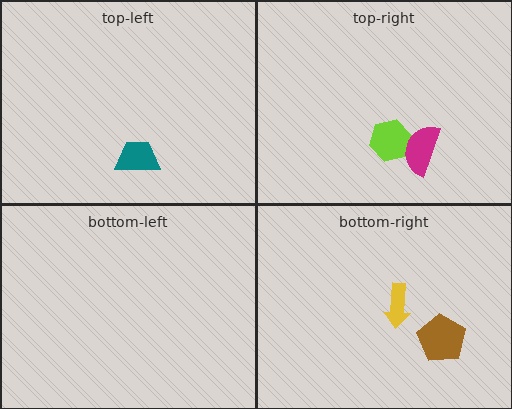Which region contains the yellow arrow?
The bottom-right region.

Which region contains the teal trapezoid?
The top-left region.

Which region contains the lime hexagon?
The top-right region.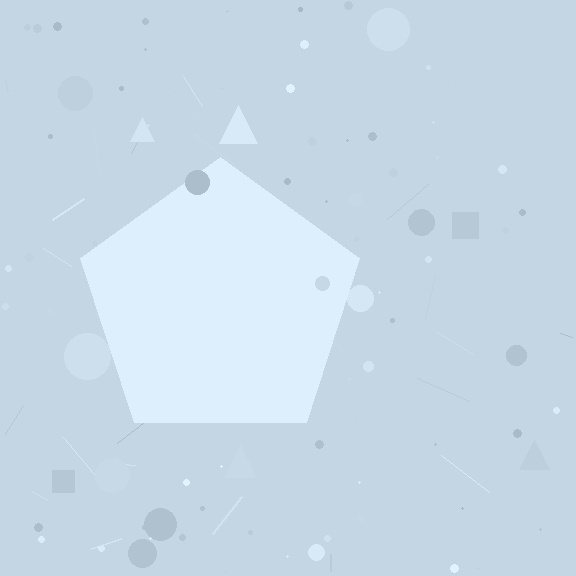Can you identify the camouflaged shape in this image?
The camouflaged shape is a pentagon.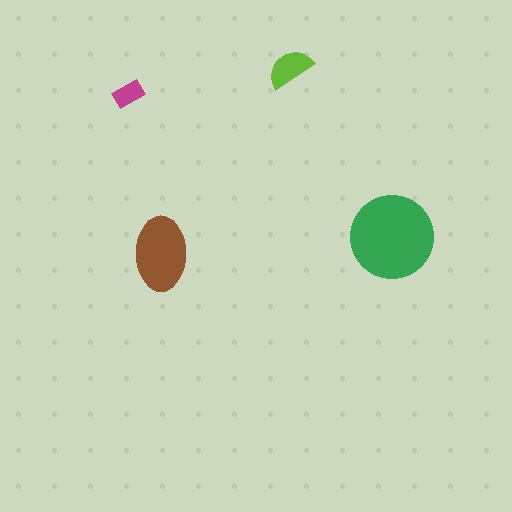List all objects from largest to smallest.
The green circle, the brown ellipse, the lime semicircle, the magenta rectangle.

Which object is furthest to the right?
The green circle is rightmost.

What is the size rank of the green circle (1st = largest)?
1st.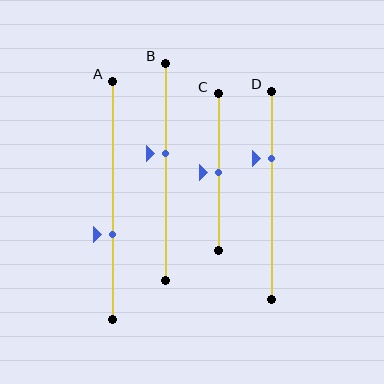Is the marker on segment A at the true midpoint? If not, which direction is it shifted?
No, the marker on segment A is shifted downward by about 14% of the segment length.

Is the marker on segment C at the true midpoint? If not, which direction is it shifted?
Yes, the marker on segment C is at the true midpoint.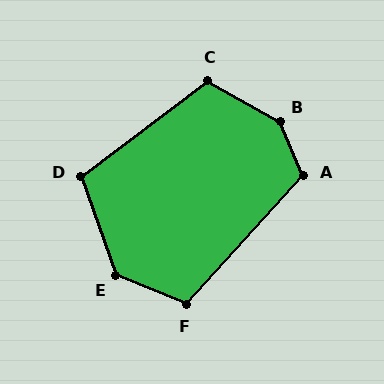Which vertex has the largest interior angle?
B, at approximately 143 degrees.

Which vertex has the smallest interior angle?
D, at approximately 107 degrees.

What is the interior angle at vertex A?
Approximately 114 degrees (obtuse).